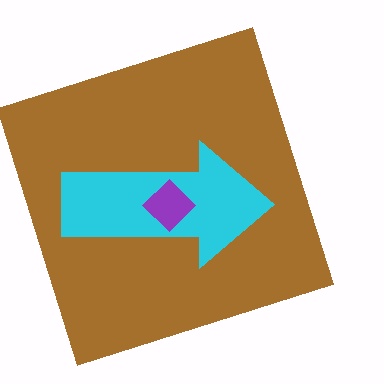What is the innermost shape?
The purple diamond.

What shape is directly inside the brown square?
The cyan arrow.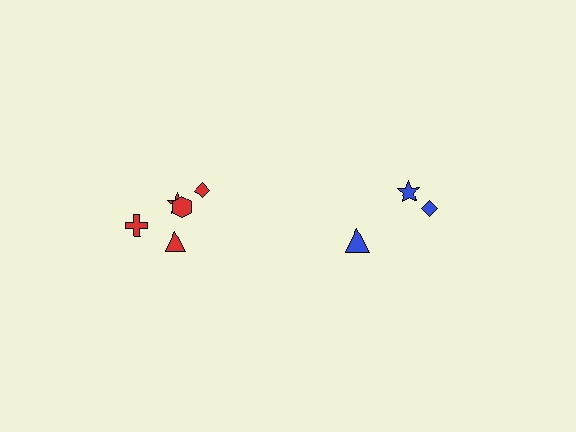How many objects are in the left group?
There are 5 objects.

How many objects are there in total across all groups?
There are 8 objects.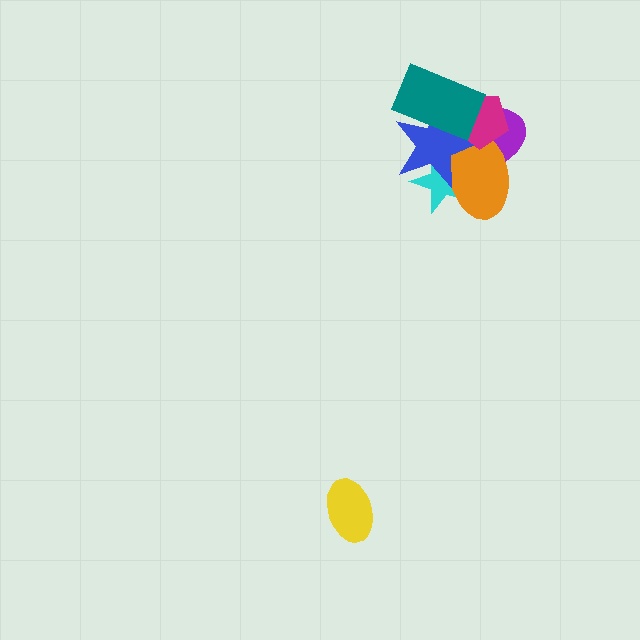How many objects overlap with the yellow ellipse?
0 objects overlap with the yellow ellipse.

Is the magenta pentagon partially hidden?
Yes, it is partially covered by another shape.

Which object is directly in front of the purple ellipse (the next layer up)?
The orange ellipse is directly in front of the purple ellipse.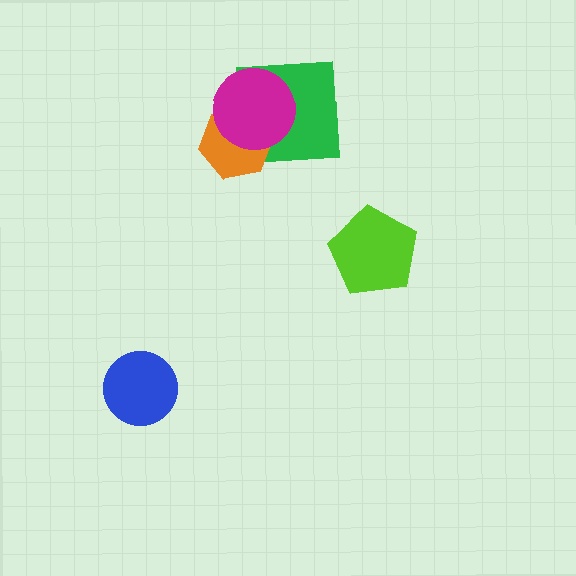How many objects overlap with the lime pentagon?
0 objects overlap with the lime pentagon.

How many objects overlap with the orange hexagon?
2 objects overlap with the orange hexagon.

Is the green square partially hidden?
Yes, it is partially covered by another shape.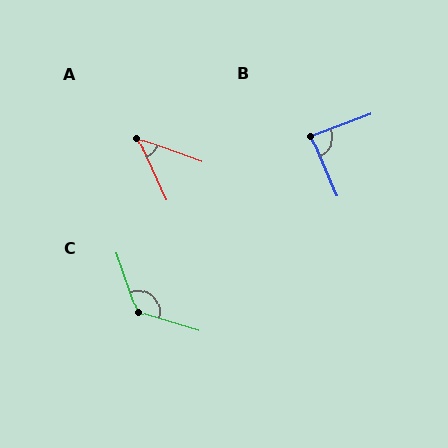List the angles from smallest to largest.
A (45°), B (87°), C (127°).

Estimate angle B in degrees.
Approximately 87 degrees.